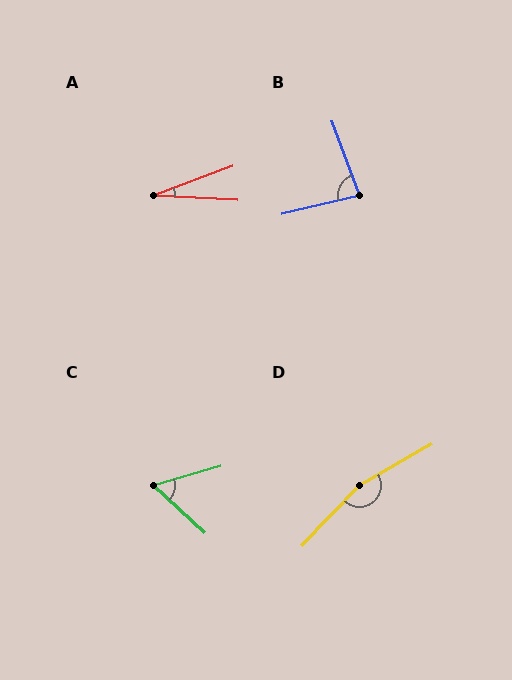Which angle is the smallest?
A, at approximately 23 degrees.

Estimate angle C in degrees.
Approximately 59 degrees.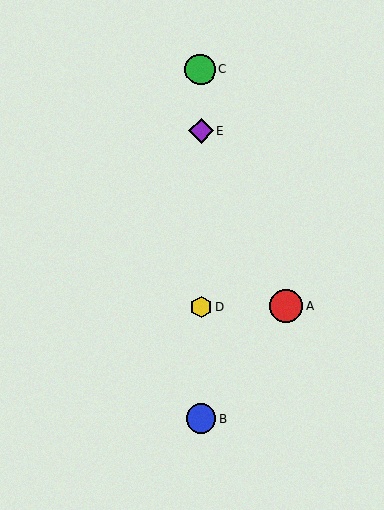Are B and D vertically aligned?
Yes, both are at x≈201.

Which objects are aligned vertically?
Objects B, C, D, E are aligned vertically.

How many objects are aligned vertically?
4 objects (B, C, D, E) are aligned vertically.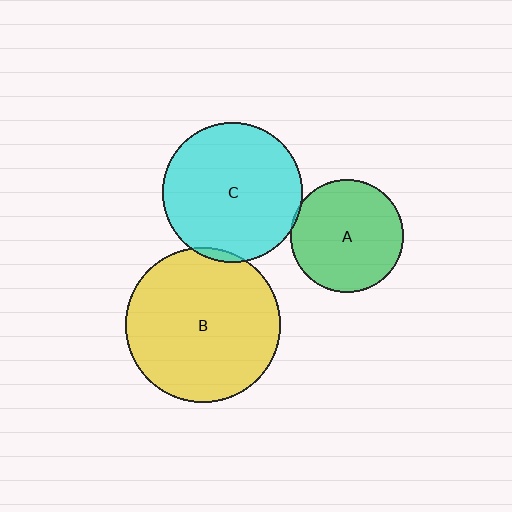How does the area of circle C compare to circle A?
Approximately 1.5 times.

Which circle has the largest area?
Circle B (yellow).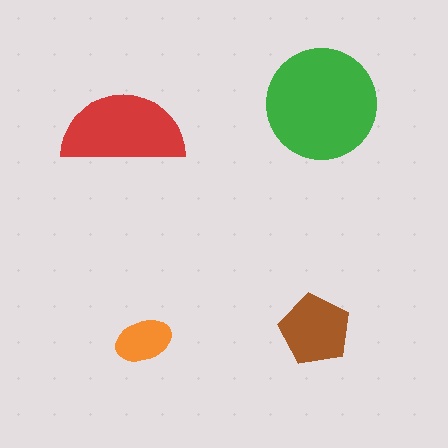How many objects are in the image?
There are 4 objects in the image.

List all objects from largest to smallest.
The green circle, the red semicircle, the brown pentagon, the orange ellipse.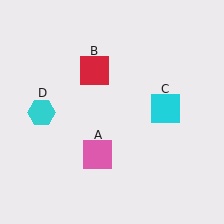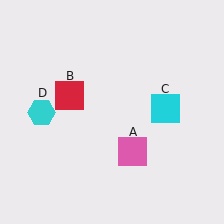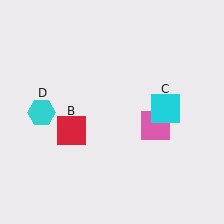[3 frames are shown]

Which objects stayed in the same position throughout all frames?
Cyan square (object C) and cyan hexagon (object D) remained stationary.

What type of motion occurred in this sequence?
The pink square (object A), red square (object B) rotated counterclockwise around the center of the scene.